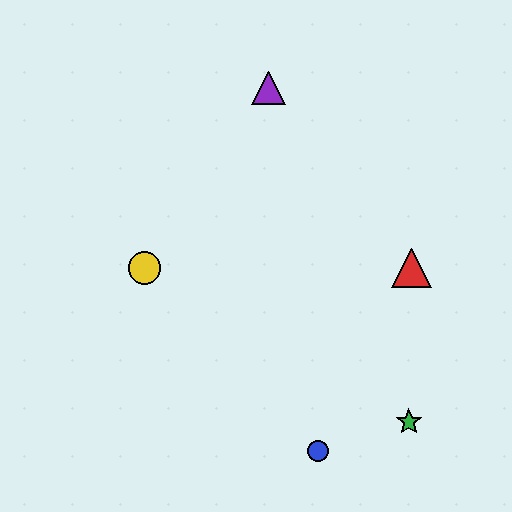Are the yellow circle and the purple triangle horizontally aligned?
No, the yellow circle is at y≈268 and the purple triangle is at y≈88.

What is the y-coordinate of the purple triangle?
The purple triangle is at y≈88.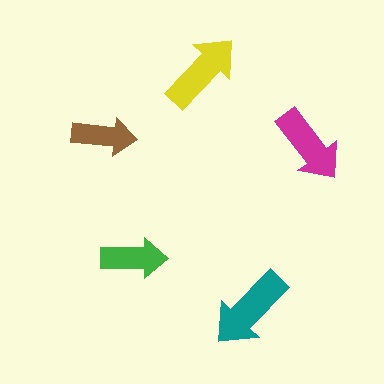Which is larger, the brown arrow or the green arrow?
The green one.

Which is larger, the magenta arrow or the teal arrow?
The teal one.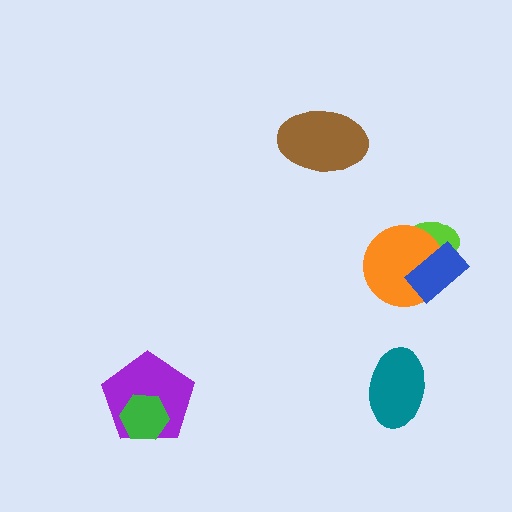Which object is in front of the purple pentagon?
The green hexagon is in front of the purple pentagon.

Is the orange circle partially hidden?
Yes, it is partially covered by another shape.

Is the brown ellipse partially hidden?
No, no other shape covers it.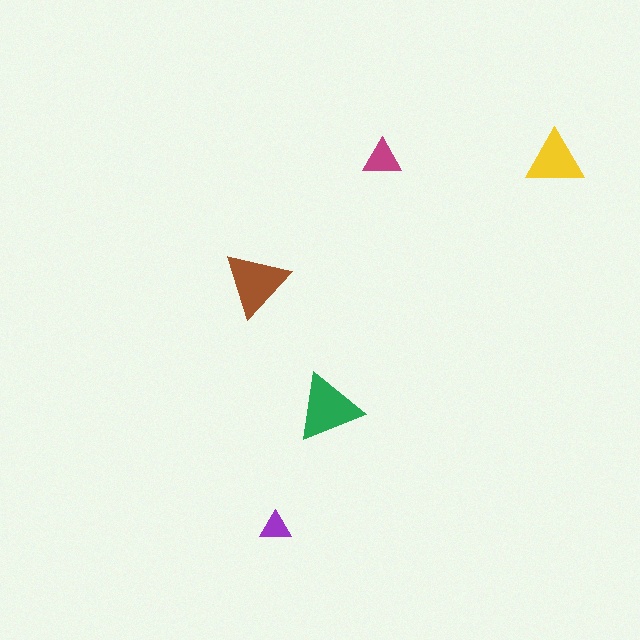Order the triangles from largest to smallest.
the green one, the brown one, the yellow one, the magenta one, the purple one.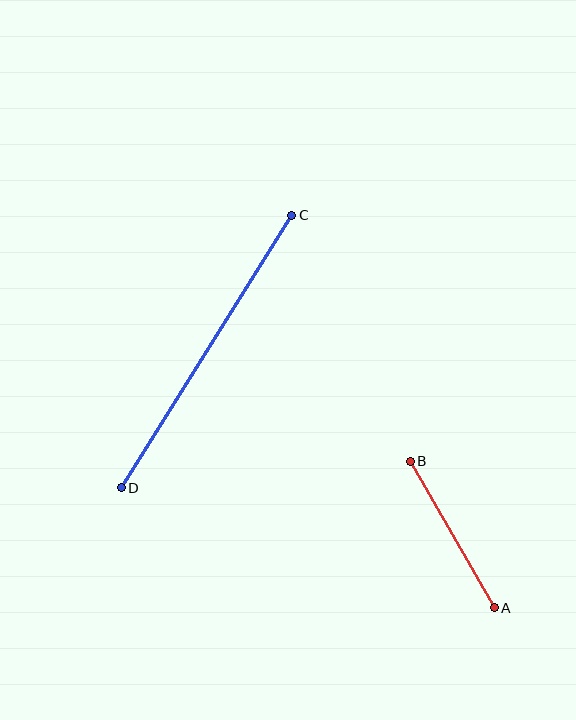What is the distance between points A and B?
The distance is approximately 169 pixels.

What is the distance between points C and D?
The distance is approximately 321 pixels.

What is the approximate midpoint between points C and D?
The midpoint is at approximately (207, 351) pixels.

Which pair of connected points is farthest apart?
Points C and D are farthest apart.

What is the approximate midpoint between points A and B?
The midpoint is at approximately (452, 535) pixels.